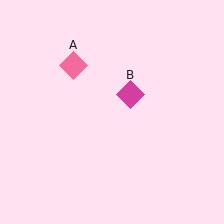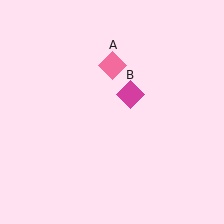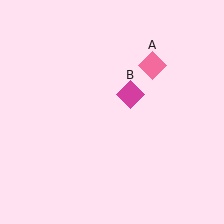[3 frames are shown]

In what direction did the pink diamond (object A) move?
The pink diamond (object A) moved right.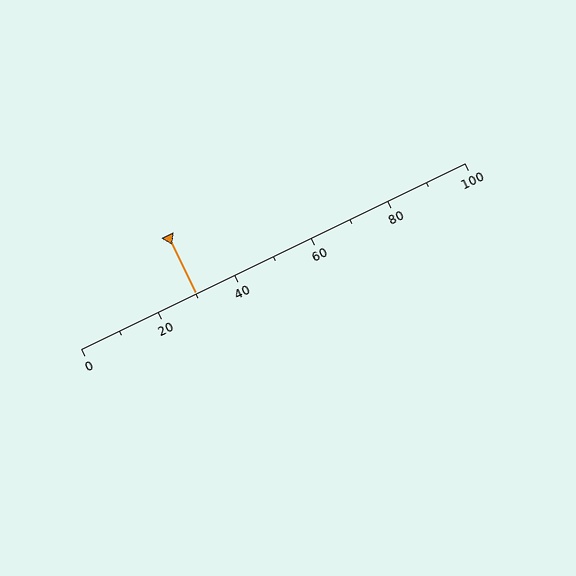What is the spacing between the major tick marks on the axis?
The major ticks are spaced 20 apart.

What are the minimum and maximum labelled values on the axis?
The axis runs from 0 to 100.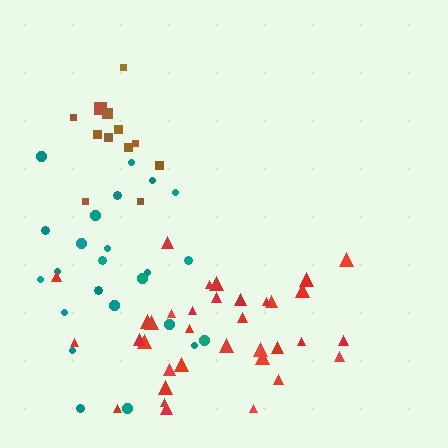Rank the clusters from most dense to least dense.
red, brown, teal.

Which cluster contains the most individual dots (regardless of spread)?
Red (35).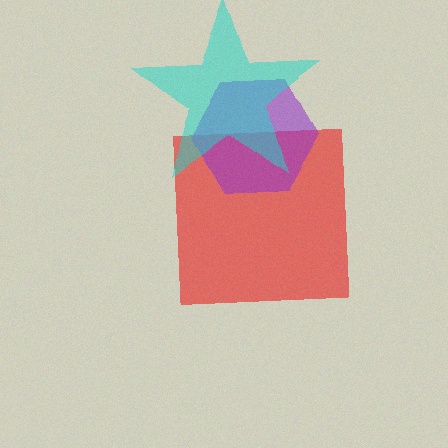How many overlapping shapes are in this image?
There are 3 overlapping shapes in the image.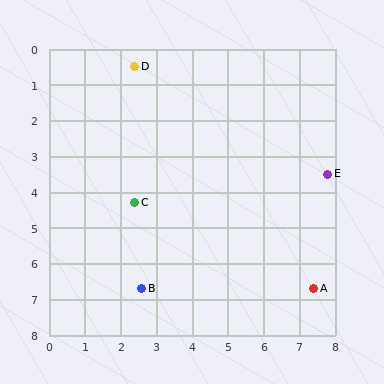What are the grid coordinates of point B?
Point B is at approximately (2.6, 6.7).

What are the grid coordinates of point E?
Point E is at approximately (7.8, 3.5).